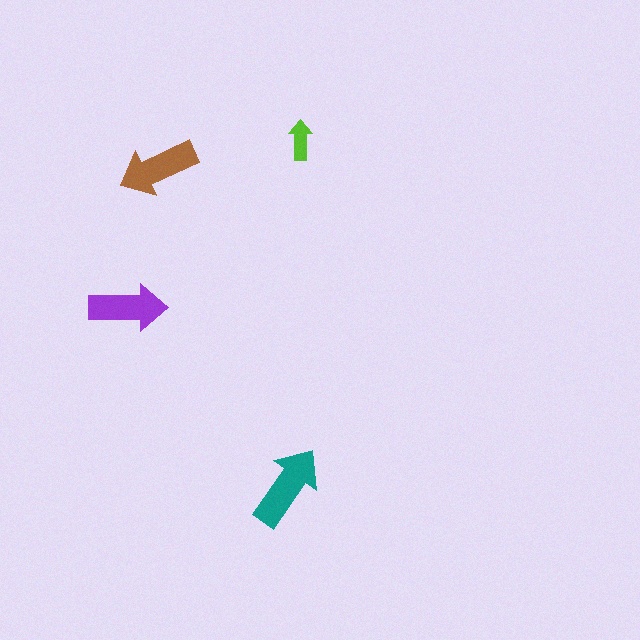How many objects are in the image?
There are 4 objects in the image.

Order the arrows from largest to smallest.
the teal one, the brown one, the purple one, the lime one.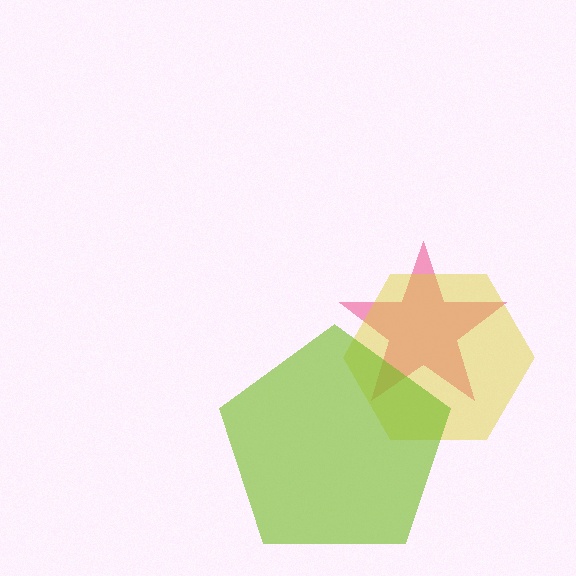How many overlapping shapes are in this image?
There are 3 overlapping shapes in the image.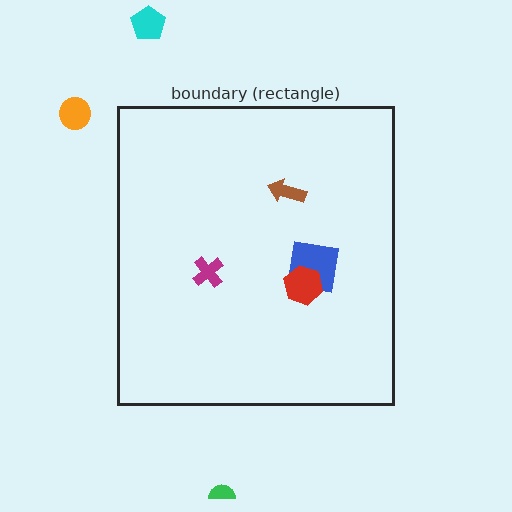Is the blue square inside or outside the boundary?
Inside.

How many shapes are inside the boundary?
4 inside, 3 outside.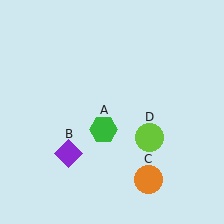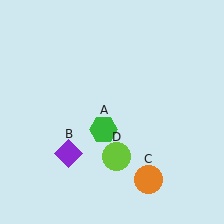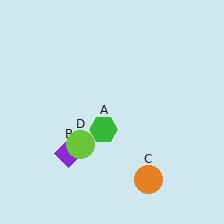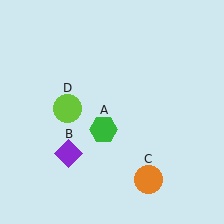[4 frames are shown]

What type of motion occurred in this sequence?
The lime circle (object D) rotated clockwise around the center of the scene.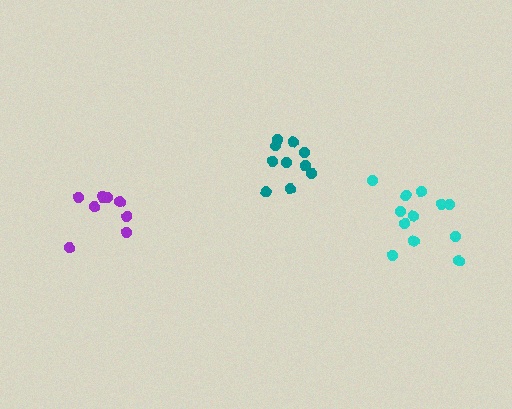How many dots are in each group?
Group 1: 10 dots, Group 2: 8 dots, Group 3: 12 dots (30 total).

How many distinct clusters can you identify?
There are 3 distinct clusters.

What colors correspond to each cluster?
The clusters are colored: teal, purple, cyan.